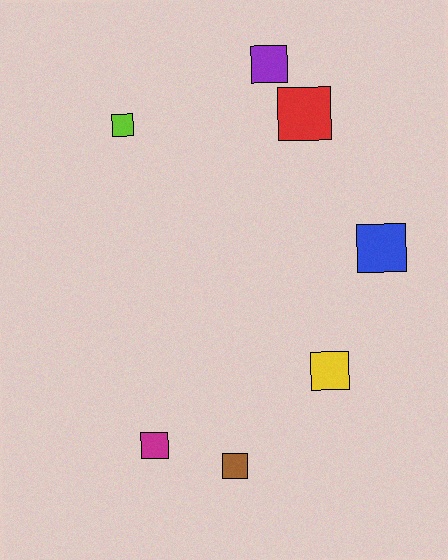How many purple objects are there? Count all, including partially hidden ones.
There is 1 purple object.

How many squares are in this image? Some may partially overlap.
There are 7 squares.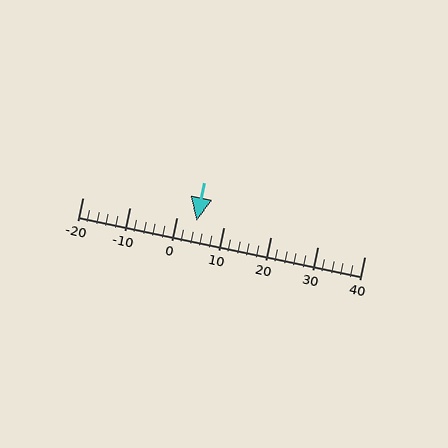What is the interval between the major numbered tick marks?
The major tick marks are spaced 10 units apart.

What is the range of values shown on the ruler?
The ruler shows values from -20 to 40.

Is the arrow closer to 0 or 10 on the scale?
The arrow is closer to 0.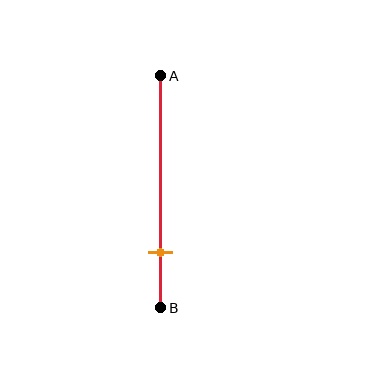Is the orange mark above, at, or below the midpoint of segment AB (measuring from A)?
The orange mark is below the midpoint of segment AB.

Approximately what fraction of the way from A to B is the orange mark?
The orange mark is approximately 75% of the way from A to B.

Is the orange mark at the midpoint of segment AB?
No, the mark is at about 75% from A, not at the 50% midpoint.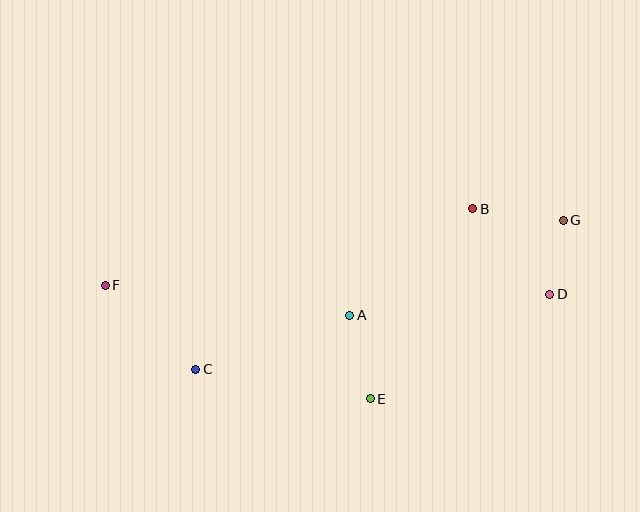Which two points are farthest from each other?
Points F and G are farthest from each other.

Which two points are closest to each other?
Points D and G are closest to each other.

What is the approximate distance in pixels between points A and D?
The distance between A and D is approximately 201 pixels.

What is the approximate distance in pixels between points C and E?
The distance between C and E is approximately 177 pixels.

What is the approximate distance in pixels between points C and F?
The distance between C and F is approximately 124 pixels.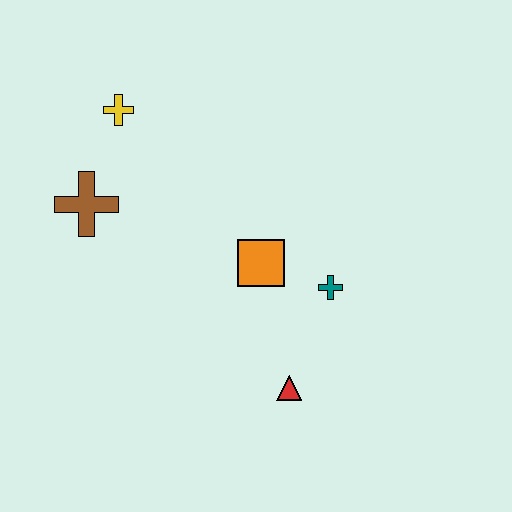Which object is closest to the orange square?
The teal cross is closest to the orange square.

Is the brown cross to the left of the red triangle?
Yes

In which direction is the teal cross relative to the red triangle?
The teal cross is above the red triangle.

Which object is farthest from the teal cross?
The yellow cross is farthest from the teal cross.